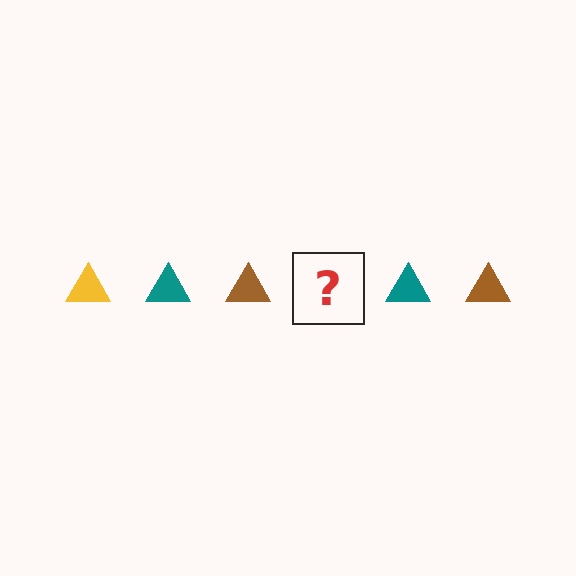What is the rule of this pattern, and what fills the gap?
The rule is that the pattern cycles through yellow, teal, brown triangles. The gap should be filled with a yellow triangle.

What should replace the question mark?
The question mark should be replaced with a yellow triangle.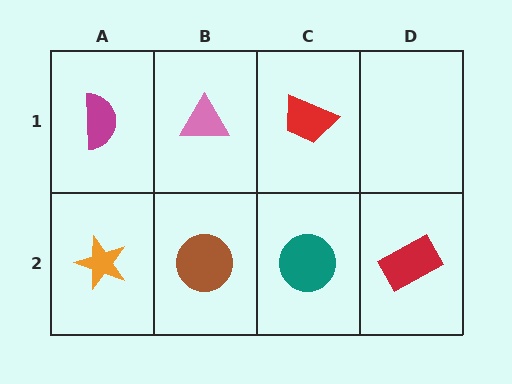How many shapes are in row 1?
3 shapes.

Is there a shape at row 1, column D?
No, that cell is empty.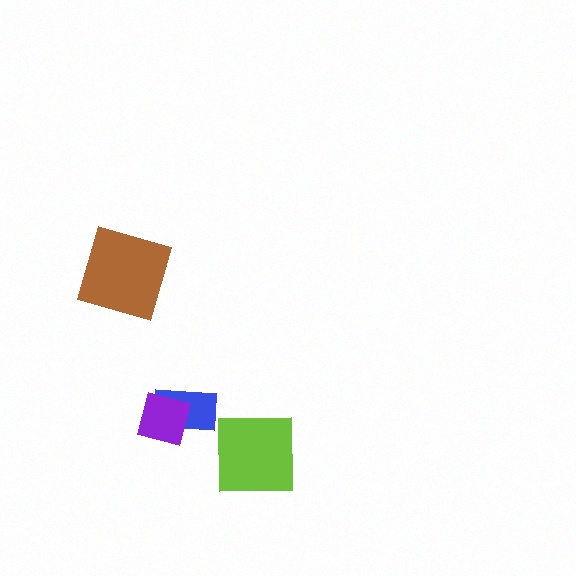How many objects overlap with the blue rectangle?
1 object overlaps with the blue rectangle.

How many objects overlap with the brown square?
0 objects overlap with the brown square.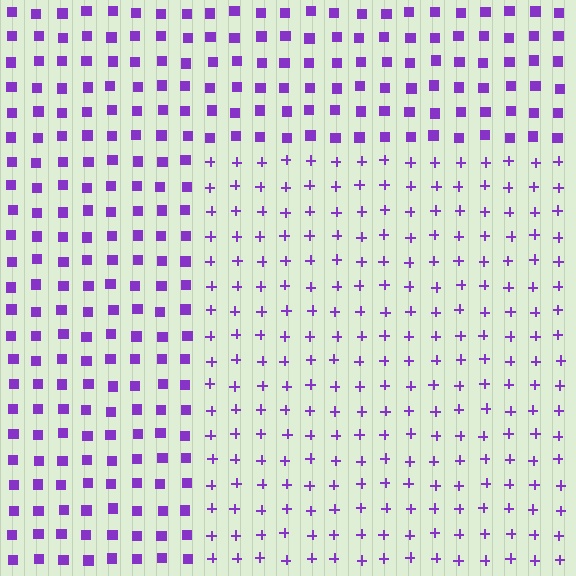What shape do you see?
I see a rectangle.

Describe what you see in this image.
The image is filled with small purple elements arranged in a uniform grid. A rectangle-shaped region contains plus signs, while the surrounding area contains squares. The boundary is defined purely by the change in element shape.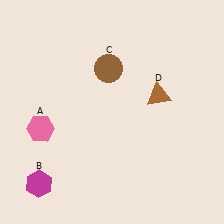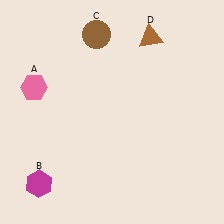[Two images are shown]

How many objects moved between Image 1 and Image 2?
3 objects moved between the two images.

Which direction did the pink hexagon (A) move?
The pink hexagon (A) moved up.